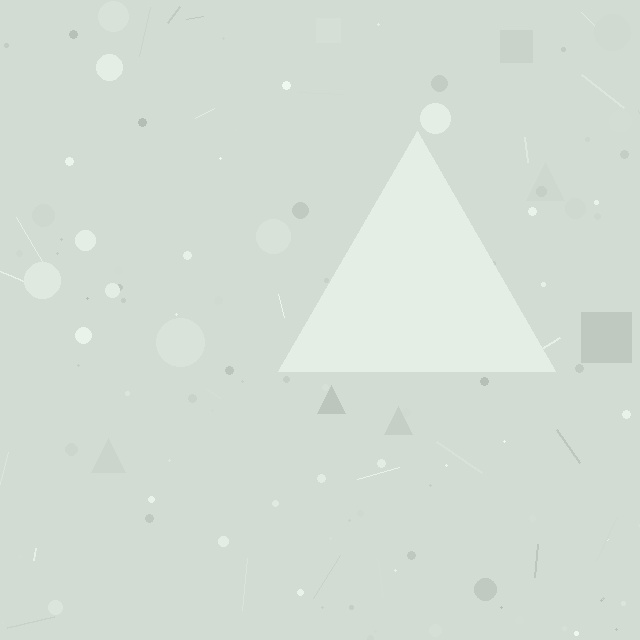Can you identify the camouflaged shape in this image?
The camouflaged shape is a triangle.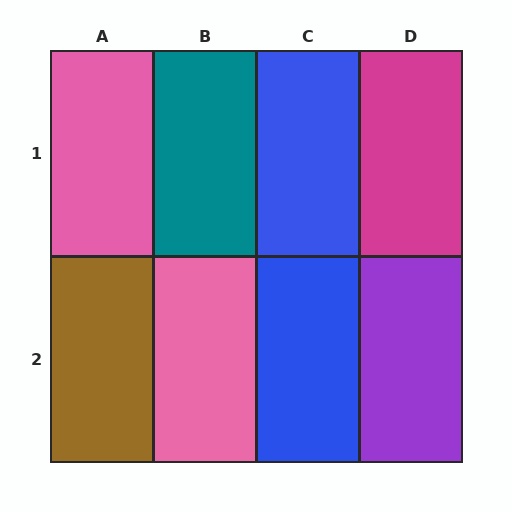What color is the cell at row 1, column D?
Magenta.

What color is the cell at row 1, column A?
Pink.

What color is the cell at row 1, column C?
Blue.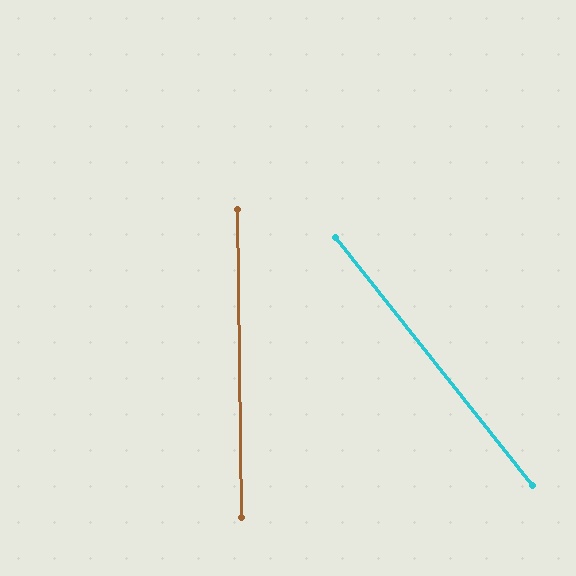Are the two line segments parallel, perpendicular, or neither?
Neither parallel nor perpendicular — they differ by about 38°.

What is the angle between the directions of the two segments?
Approximately 38 degrees.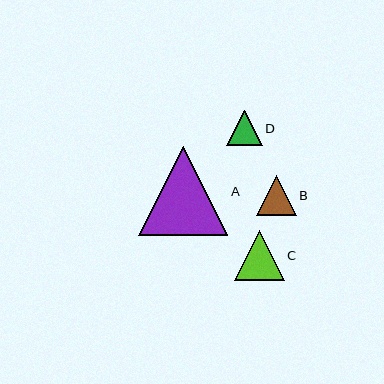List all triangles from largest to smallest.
From largest to smallest: A, C, B, D.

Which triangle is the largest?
Triangle A is the largest with a size of approximately 89 pixels.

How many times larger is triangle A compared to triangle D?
Triangle A is approximately 2.5 times the size of triangle D.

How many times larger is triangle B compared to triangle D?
Triangle B is approximately 1.1 times the size of triangle D.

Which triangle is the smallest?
Triangle D is the smallest with a size of approximately 35 pixels.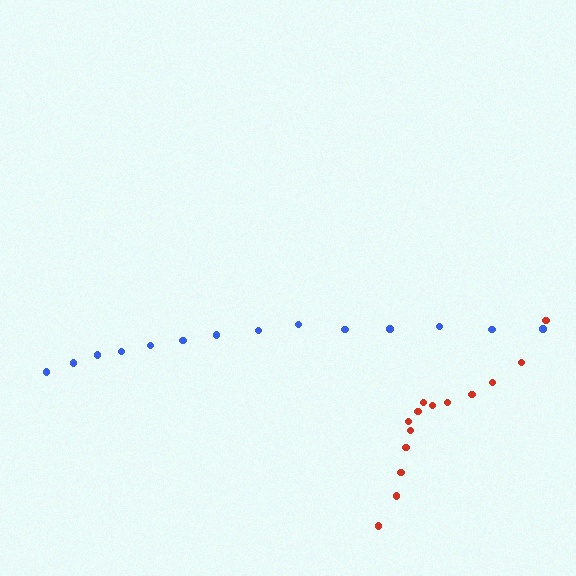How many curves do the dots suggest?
There are 2 distinct paths.